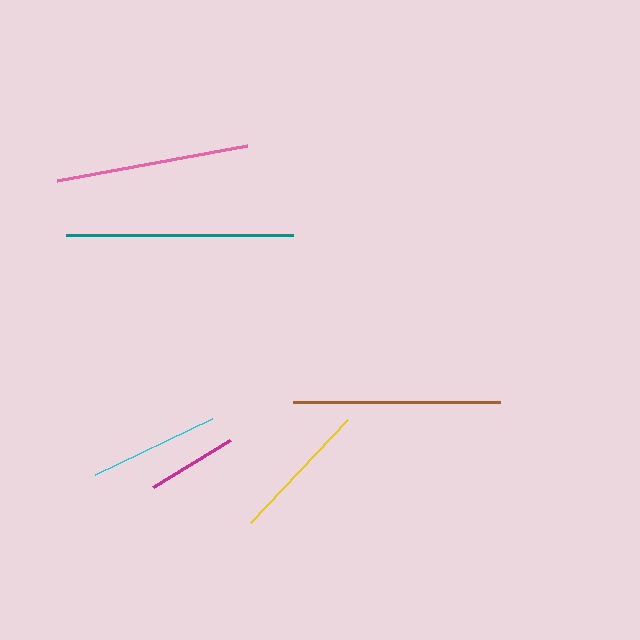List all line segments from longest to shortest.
From longest to shortest: teal, brown, pink, yellow, cyan, magenta.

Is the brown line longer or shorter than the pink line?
The brown line is longer than the pink line.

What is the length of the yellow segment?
The yellow segment is approximately 142 pixels long.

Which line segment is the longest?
The teal line is the longest at approximately 227 pixels.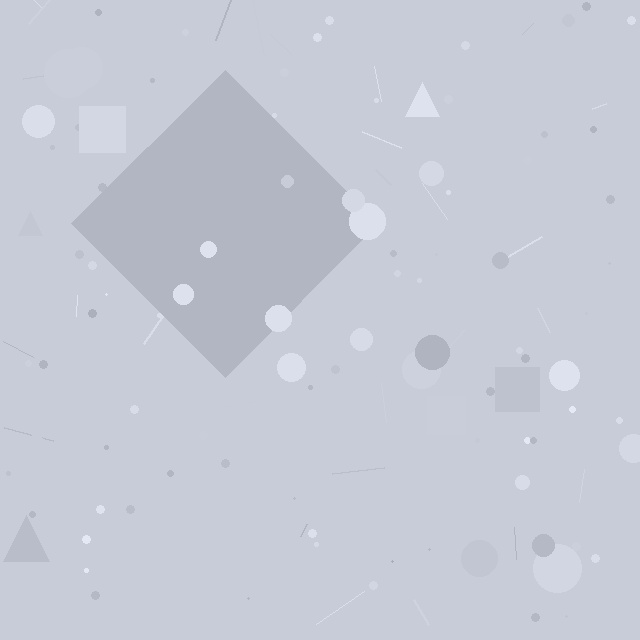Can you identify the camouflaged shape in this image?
The camouflaged shape is a diamond.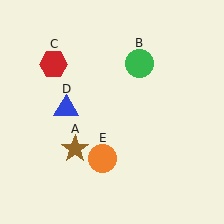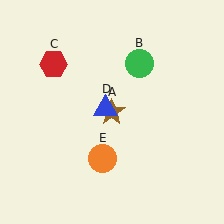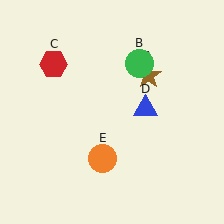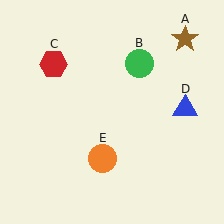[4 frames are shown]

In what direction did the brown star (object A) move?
The brown star (object A) moved up and to the right.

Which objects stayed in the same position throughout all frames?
Green circle (object B) and red hexagon (object C) and orange circle (object E) remained stationary.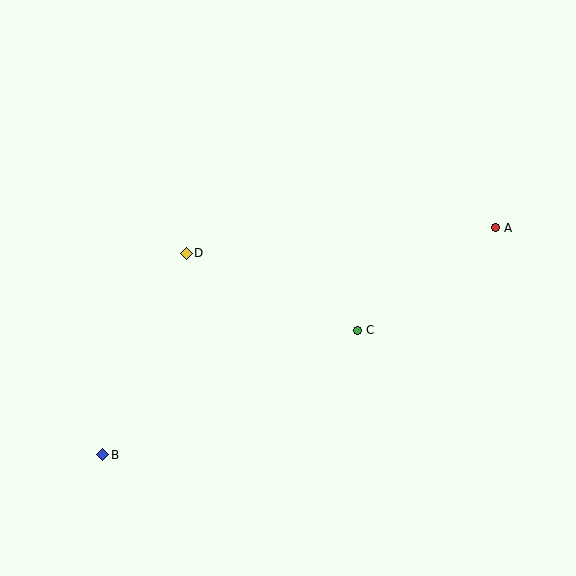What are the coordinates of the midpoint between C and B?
The midpoint between C and B is at (230, 392).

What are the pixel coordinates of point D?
Point D is at (186, 253).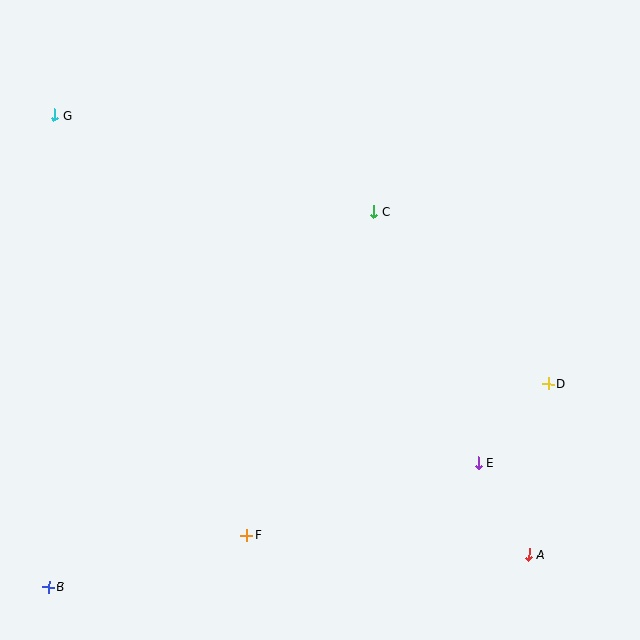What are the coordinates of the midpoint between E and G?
The midpoint between E and G is at (266, 289).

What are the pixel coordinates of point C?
Point C is at (374, 212).